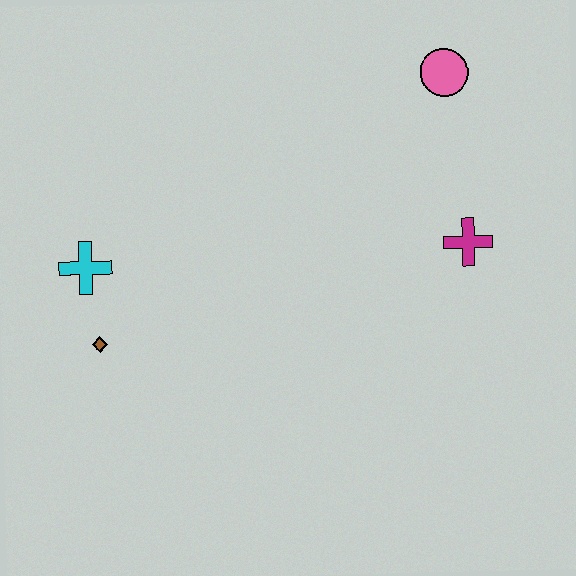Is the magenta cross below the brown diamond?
No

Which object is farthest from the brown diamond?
The pink circle is farthest from the brown diamond.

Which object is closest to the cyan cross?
The brown diamond is closest to the cyan cross.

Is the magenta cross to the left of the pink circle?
No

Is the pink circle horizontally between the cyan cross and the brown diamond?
No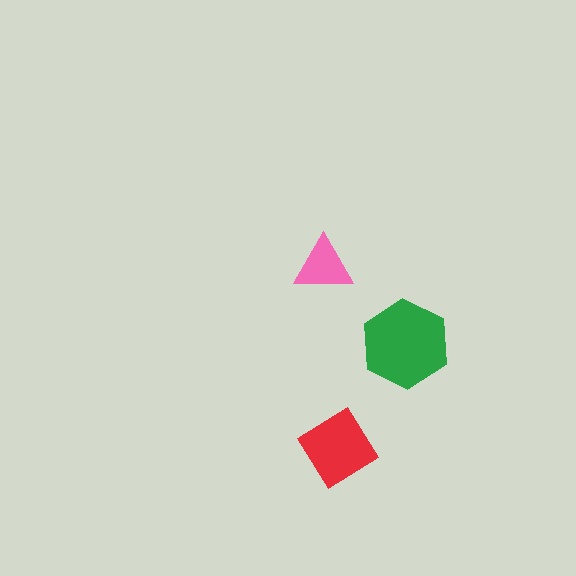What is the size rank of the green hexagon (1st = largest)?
1st.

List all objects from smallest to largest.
The pink triangle, the red diamond, the green hexagon.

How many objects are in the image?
There are 3 objects in the image.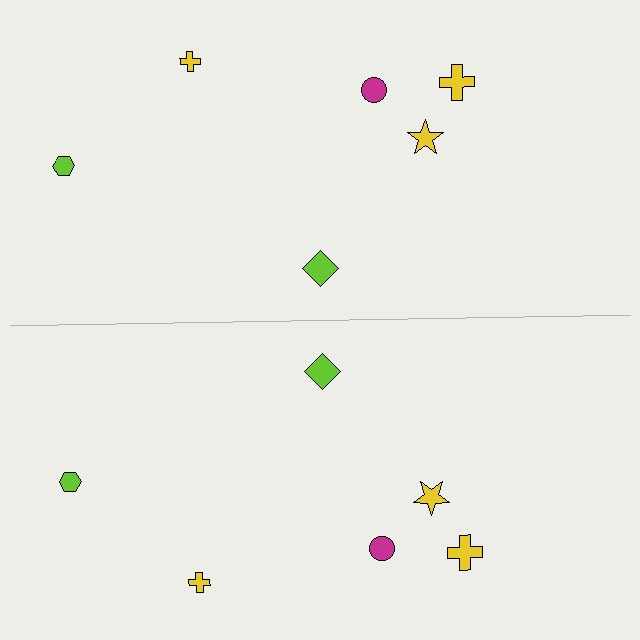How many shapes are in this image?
There are 12 shapes in this image.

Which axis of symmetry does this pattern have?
The pattern has a horizontal axis of symmetry running through the center of the image.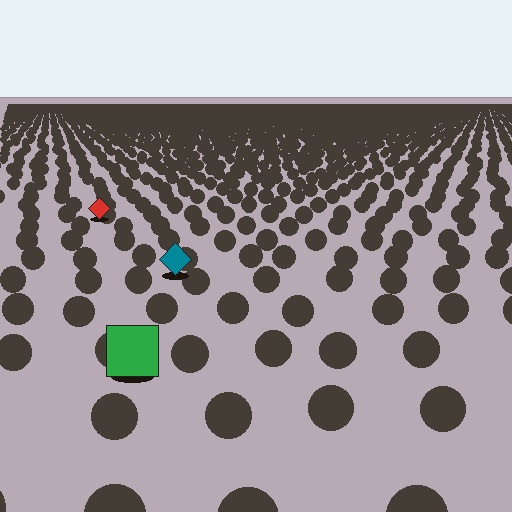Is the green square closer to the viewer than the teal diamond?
Yes. The green square is closer — you can tell from the texture gradient: the ground texture is coarser near it.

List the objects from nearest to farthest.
From nearest to farthest: the green square, the teal diamond, the red diamond.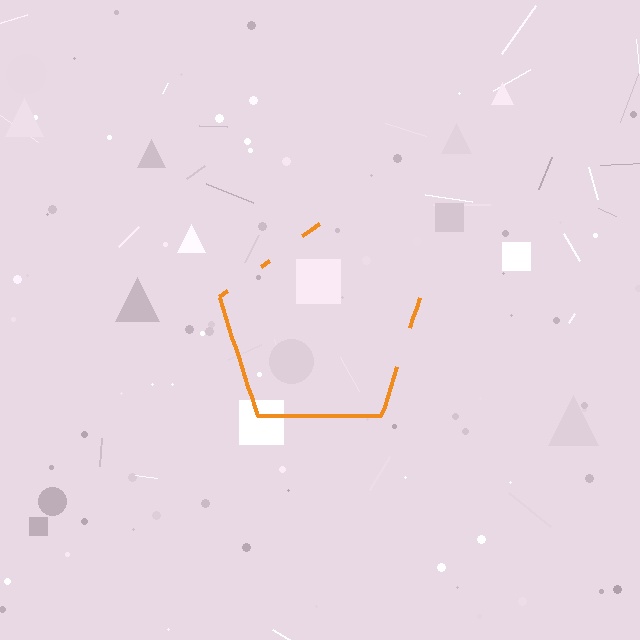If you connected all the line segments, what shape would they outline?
They would outline a pentagon.